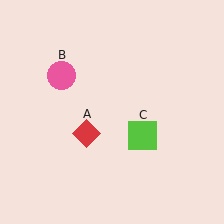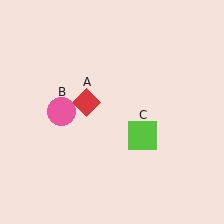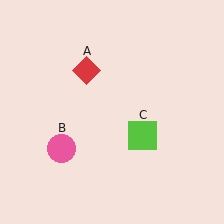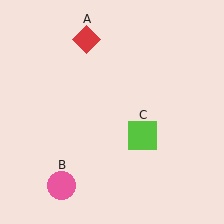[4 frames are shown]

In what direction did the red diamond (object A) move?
The red diamond (object A) moved up.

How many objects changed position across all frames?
2 objects changed position: red diamond (object A), pink circle (object B).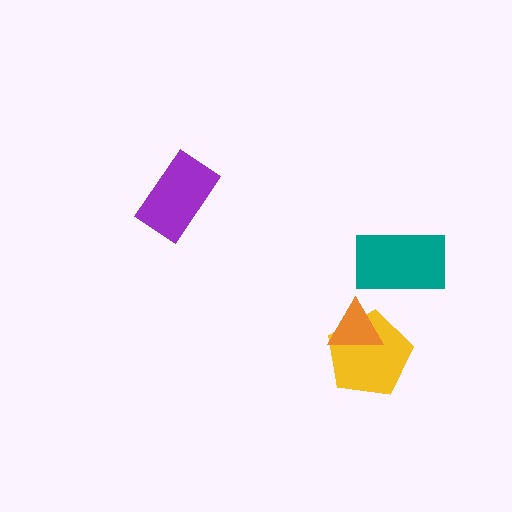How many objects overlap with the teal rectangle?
0 objects overlap with the teal rectangle.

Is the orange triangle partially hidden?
No, no other shape covers it.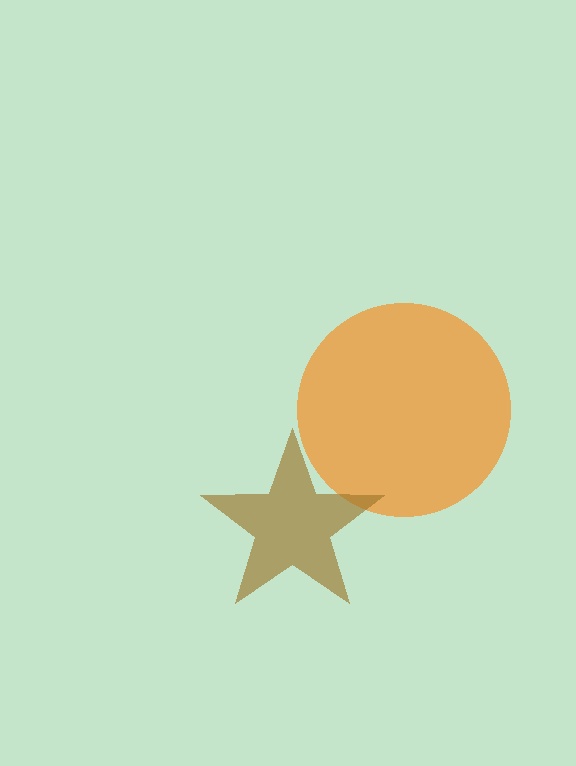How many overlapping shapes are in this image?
There are 2 overlapping shapes in the image.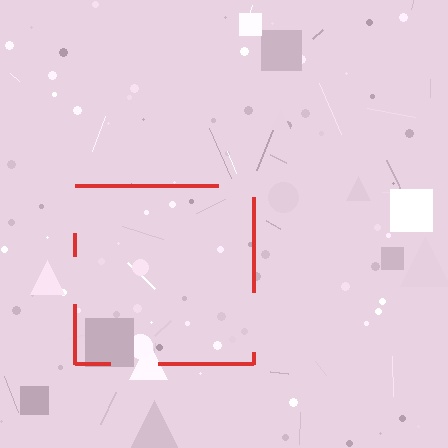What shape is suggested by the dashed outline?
The dashed outline suggests a square.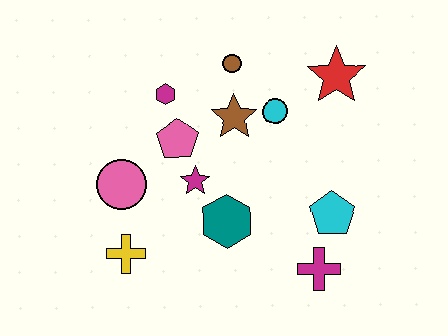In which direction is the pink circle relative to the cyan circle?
The pink circle is to the left of the cyan circle.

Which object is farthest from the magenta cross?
The magenta hexagon is farthest from the magenta cross.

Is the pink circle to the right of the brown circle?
No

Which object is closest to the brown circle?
The brown star is closest to the brown circle.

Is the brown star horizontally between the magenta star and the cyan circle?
Yes